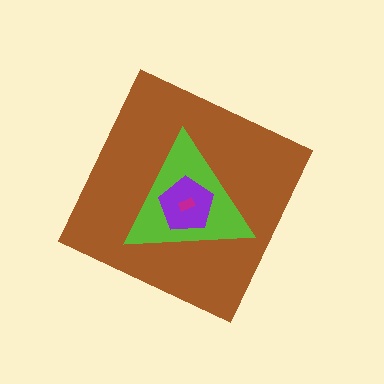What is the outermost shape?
The brown diamond.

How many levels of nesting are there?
4.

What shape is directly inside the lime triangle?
The purple pentagon.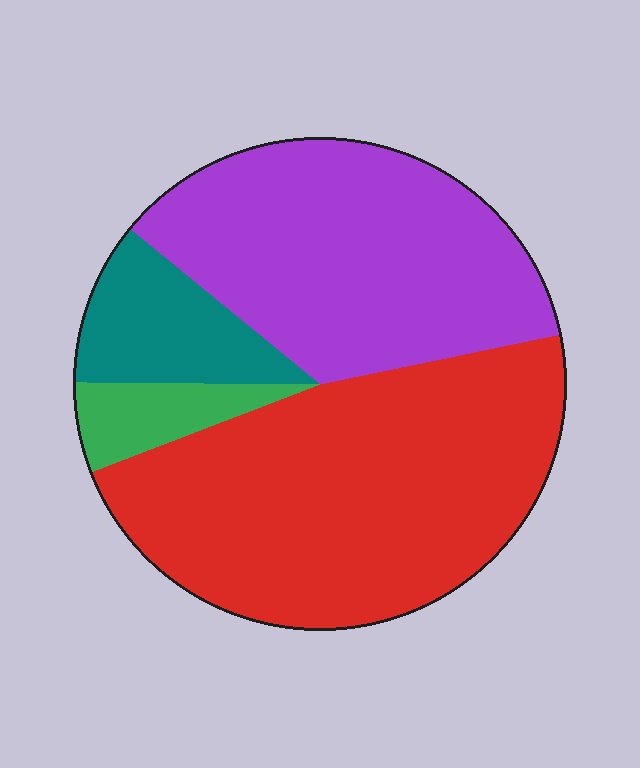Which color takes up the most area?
Red, at roughly 45%.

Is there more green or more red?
Red.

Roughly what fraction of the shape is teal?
Teal takes up about one tenth (1/10) of the shape.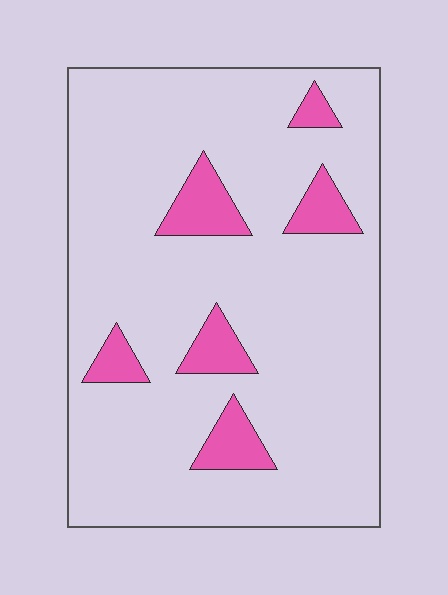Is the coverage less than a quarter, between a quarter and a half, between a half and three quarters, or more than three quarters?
Less than a quarter.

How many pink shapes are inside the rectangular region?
6.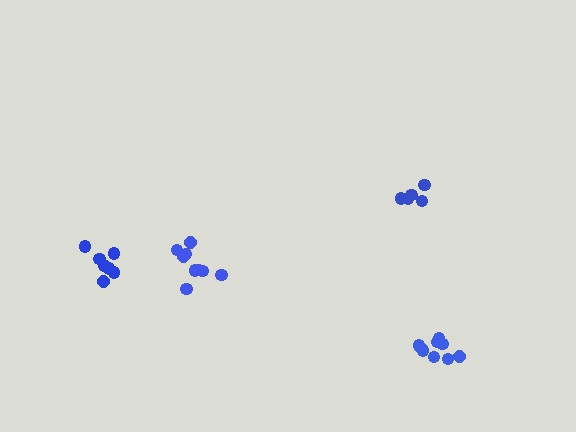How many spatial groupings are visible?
There are 4 spatial groupings.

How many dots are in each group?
Group 1: 9 dots, Group 2: 8 dots, Group 3: 5 dots, Group 4: 9 dots (31 total).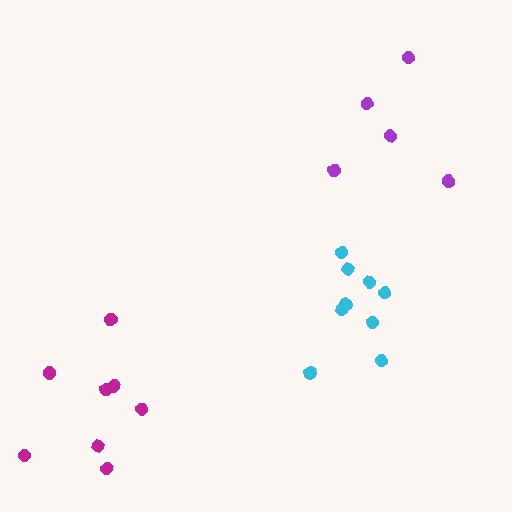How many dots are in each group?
Group 1: 9 dots, Group 2: 5 dots, Group 3: 8 dots (22 total).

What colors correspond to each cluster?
The clusters are colored: cyan, purple, magenta.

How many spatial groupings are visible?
There are 3 spatial groupings.